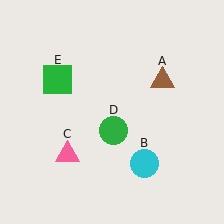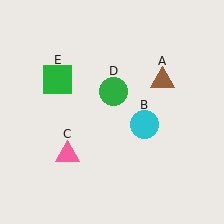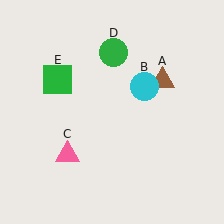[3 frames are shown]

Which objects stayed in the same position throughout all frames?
Brown triangle (object A) and pink triangle (object C) and green square (object E) remained stationary.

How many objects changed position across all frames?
2 objects changed position: cyan circle (object B), green circle (object D).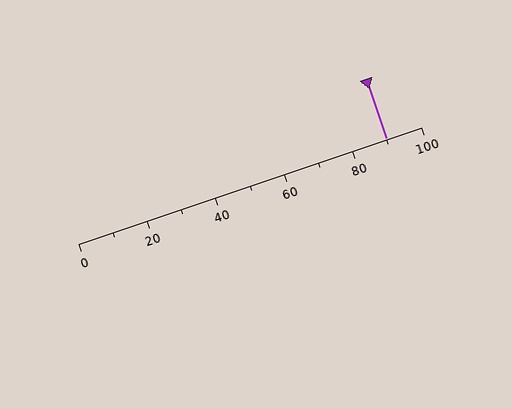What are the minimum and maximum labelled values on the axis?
The axis runs from 0 to 100.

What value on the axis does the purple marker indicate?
The marker indicates approximately 90.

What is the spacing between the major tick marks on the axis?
The major ticks are spaced 20 apart.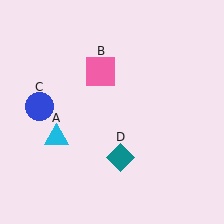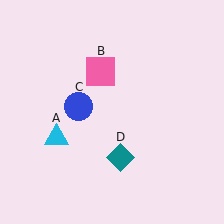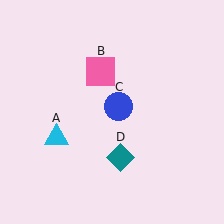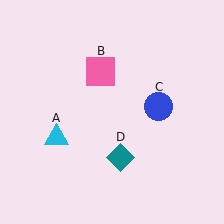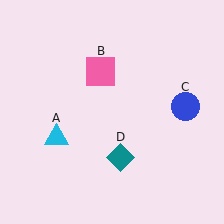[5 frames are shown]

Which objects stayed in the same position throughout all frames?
Cyan triangle (object A) and pink square (object B) and teal diamond (object D) remained stationary.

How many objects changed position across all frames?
1 object changed position: blue circle (object C).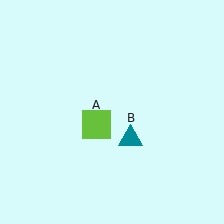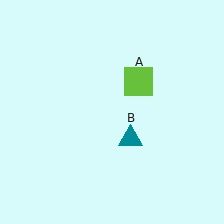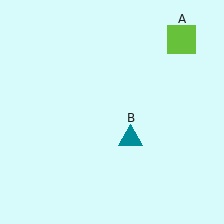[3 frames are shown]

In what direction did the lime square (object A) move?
The lime square (object A) moved up and to the right.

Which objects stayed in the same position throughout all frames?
Teal triangle (object B) remained stationary.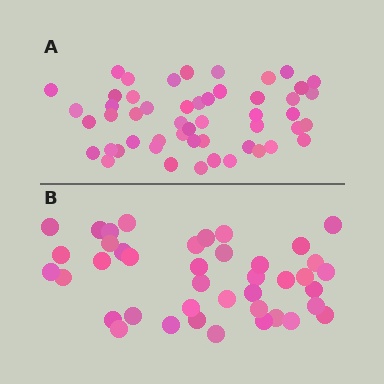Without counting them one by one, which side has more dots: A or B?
Region A (the top region) has more dots.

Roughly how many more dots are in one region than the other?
Region A has roughly 10 or so more dots than region B.